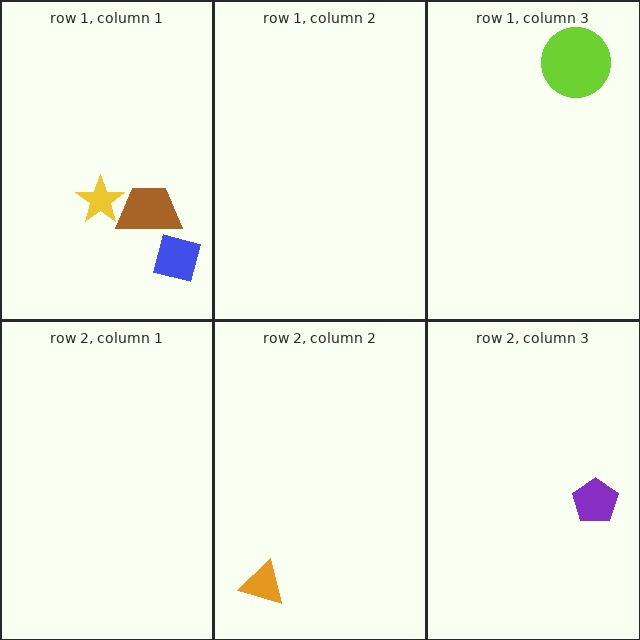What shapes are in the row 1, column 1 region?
The yellow star, the brown trapezoid, the blue square.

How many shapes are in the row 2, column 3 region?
1.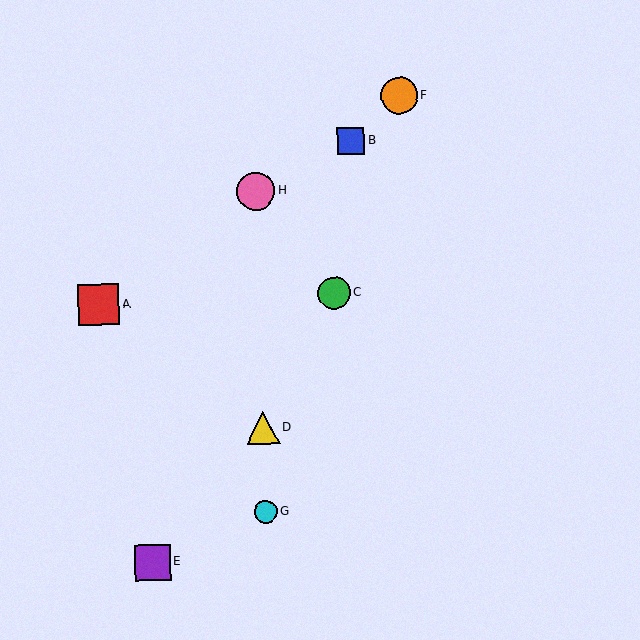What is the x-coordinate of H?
Object H is at x≈256.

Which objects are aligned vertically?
Objects D, G, H are aligned vertically.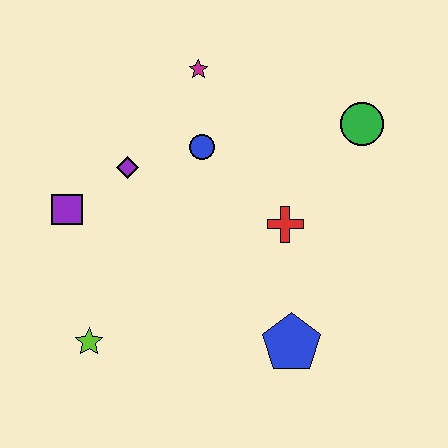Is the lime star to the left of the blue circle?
Yes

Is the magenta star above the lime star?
Yes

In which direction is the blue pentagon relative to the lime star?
The blue pentagon is to the right of the lime star.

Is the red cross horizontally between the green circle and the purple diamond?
Yes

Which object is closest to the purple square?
The purple diamond is closest to the purple square.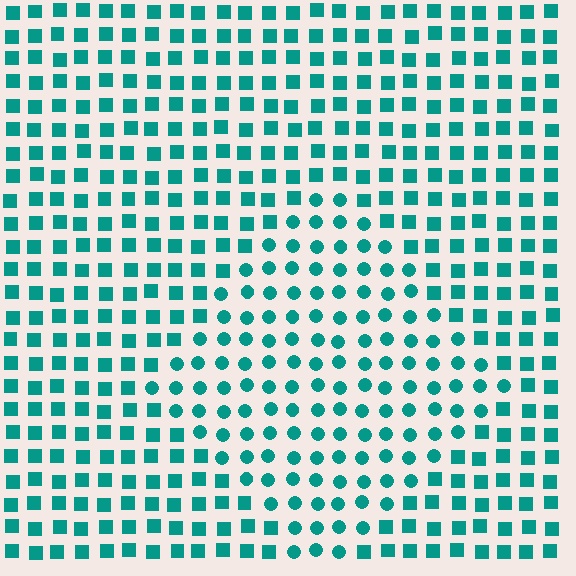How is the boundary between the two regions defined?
The boundary is defined by a change in element shape: circles inside vs. squares outside. All elements share the same color and spacing.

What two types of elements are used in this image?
The image uses circles inside the diamond region and squares outside it.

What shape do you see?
I see a diamond.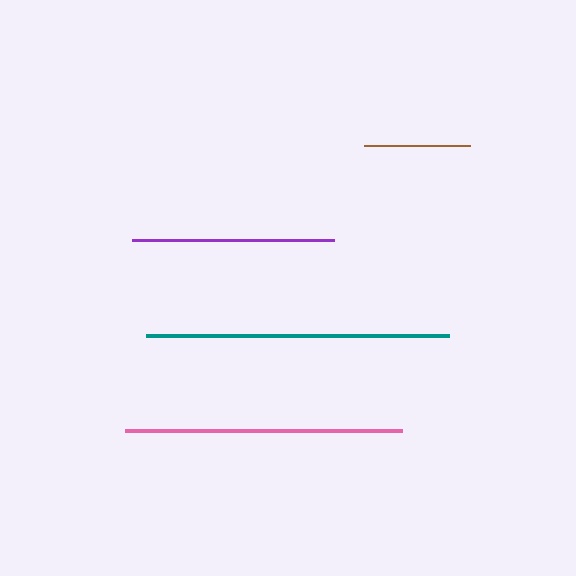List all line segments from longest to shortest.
From longest to shortest: teal, pink, purple, brown.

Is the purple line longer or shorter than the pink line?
The pink line is longer than the purple line.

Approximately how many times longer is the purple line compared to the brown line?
The purple line is approximately 1.9 times the length of the brown line.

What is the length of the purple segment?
The purple segment is approximately 202 pixels long.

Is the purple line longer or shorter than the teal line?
The teal line is longer than the purple line.